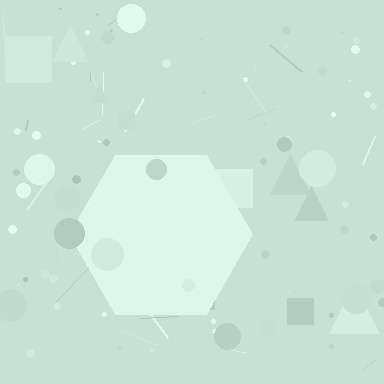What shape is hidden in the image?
A hexagon is hidden in the image.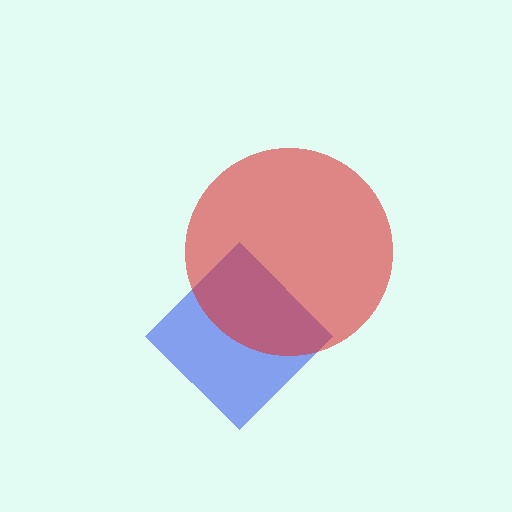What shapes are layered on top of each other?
The layered shapes are: a blue diamond, a red circle.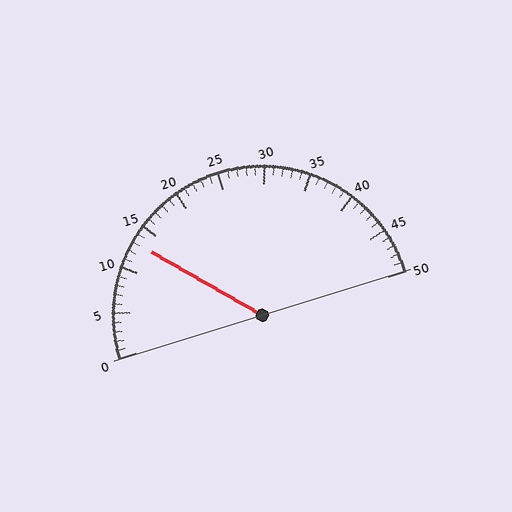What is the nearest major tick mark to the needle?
The nearest major tick mark is 15.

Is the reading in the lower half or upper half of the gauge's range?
The reading is in the lower half of the range (0 to 50).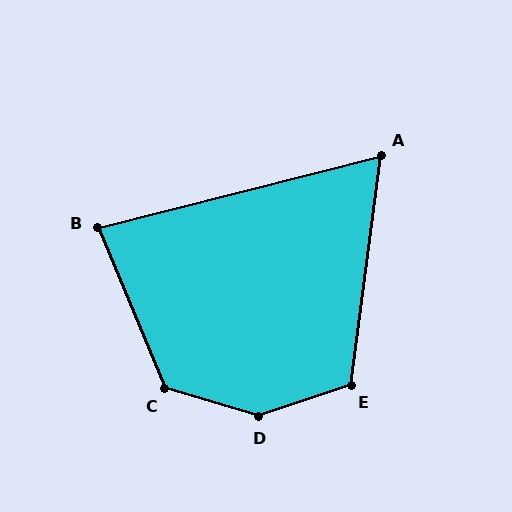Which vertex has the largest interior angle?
D, at approximately 145 degrees.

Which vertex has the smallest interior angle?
A, at approximately 68 degrees.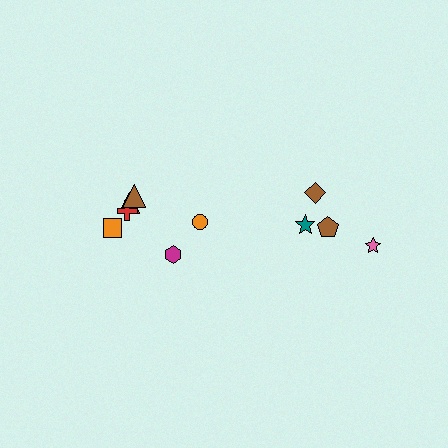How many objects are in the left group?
There are 6 objects.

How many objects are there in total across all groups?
There are 10 objects.